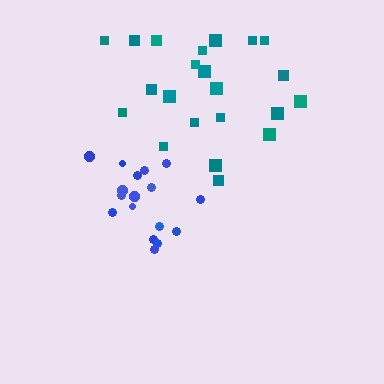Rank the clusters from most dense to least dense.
blue, teal.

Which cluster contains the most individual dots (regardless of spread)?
Teal (22).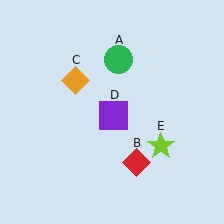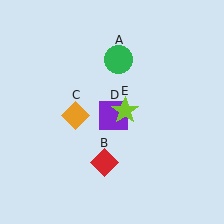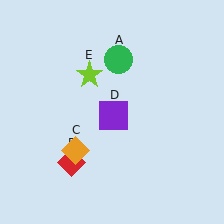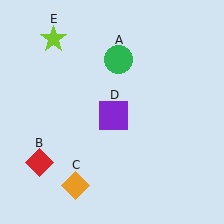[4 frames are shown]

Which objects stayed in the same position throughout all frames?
Green circle (object A) and purple square (object D) remained stationary.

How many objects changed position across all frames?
3 objects changed position: red diamond (object B), orange diamond (object C), lime star (object E).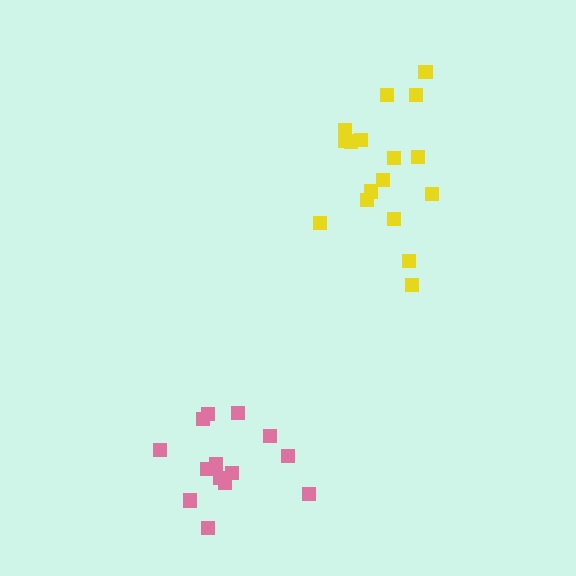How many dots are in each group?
Group 1: 17 dots, Group 2: 14 dots (31 total).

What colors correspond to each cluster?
The clusters are colored: yellow, pink.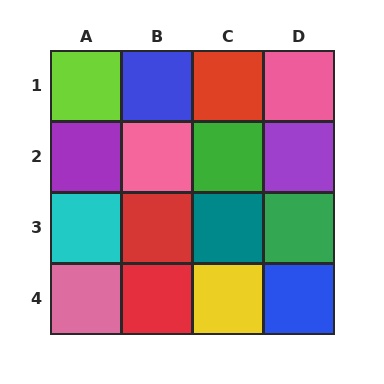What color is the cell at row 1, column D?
Pink.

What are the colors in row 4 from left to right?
Pink, red, yellow, blue.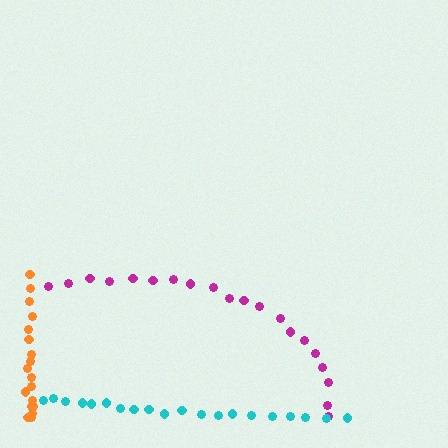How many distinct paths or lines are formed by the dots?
There are 3 distinct paths.